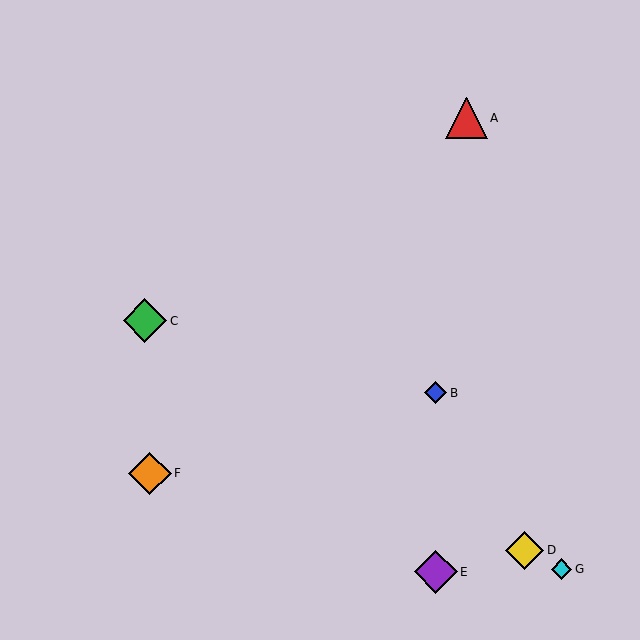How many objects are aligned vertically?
2 objects (B, E) are aligned vertically.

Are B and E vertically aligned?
Yes, both are at x≈436.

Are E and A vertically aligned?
No, E is at x≈436 and A is at x≈466.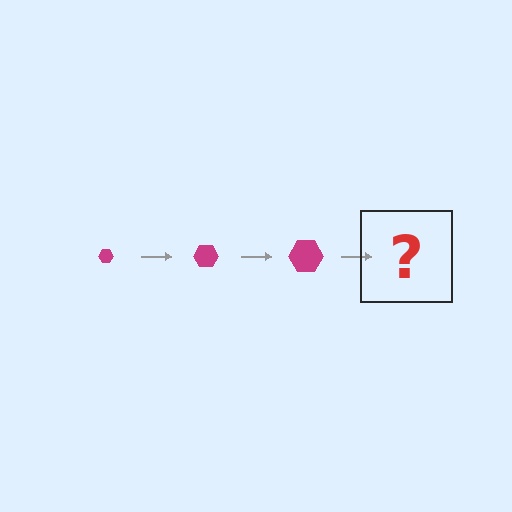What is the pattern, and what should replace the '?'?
The pattern is that the hexagon gets progressively larger each step. The '?' should be a magenta hexagon, larger than the previous one.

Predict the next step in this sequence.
The next step is a magenta hexagon, larger than the previous one.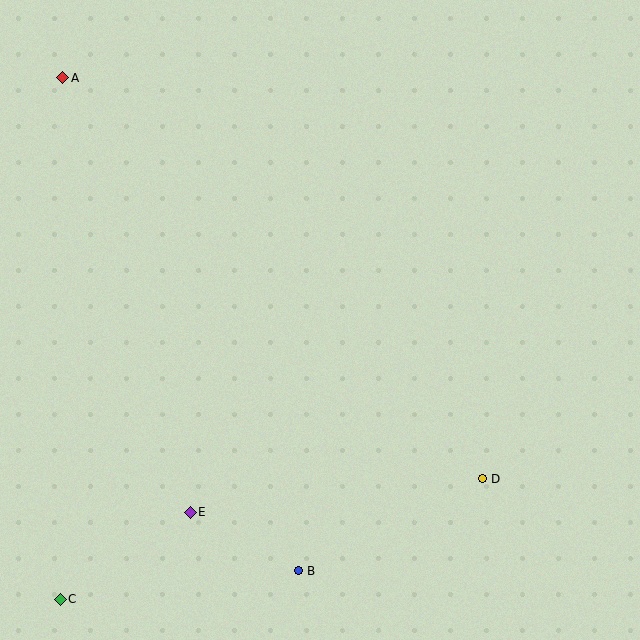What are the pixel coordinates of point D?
Point D is at (483, 479).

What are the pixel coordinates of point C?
Point C is at (60, 599).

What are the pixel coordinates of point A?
Point A is at (63, 78).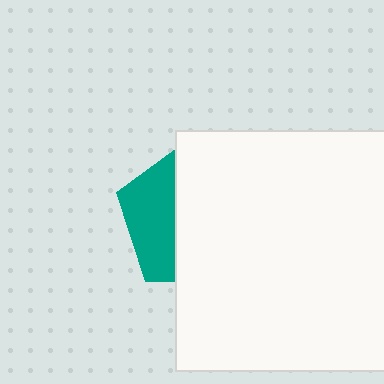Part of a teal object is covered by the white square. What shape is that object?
It is a pentagon.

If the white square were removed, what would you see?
You would see the complete teal pentagon.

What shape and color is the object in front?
The object in front is a white square.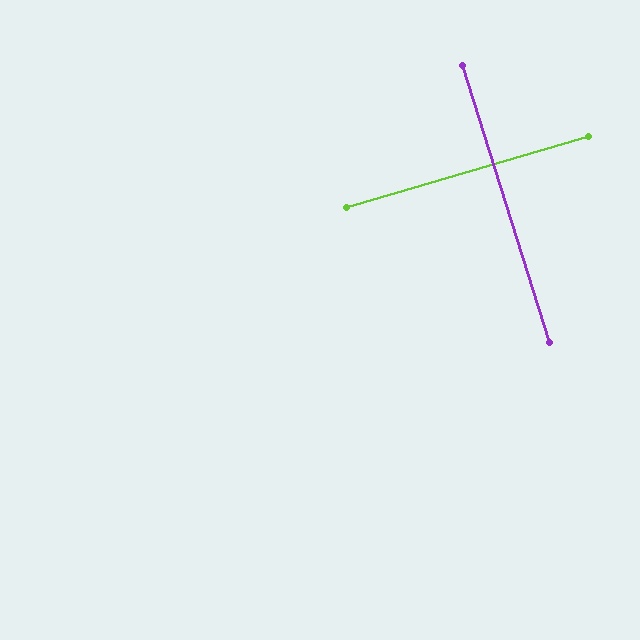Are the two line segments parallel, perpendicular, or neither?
Perpendicular — they meet at approximately 89°.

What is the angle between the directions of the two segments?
Approximately 89 degrees.